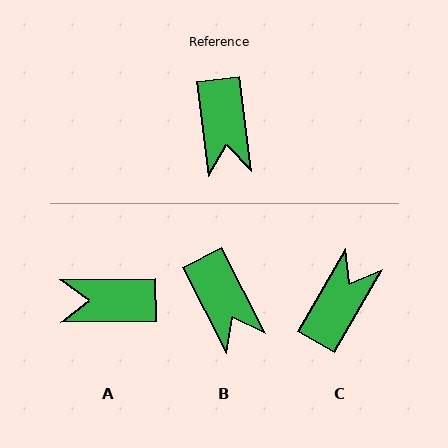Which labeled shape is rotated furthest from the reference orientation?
C, about 143 degrees away.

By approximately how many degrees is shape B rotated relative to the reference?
Approximately 21 degrees counter-clockwise.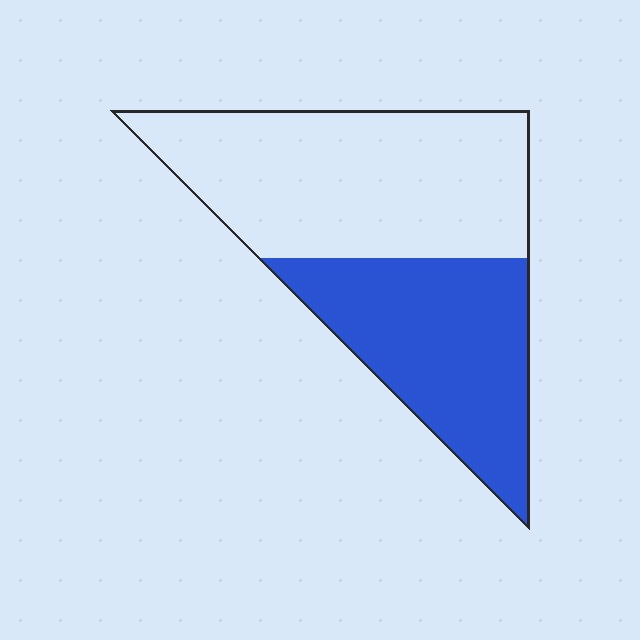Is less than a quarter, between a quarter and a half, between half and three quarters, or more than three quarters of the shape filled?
Between a quarter and a half.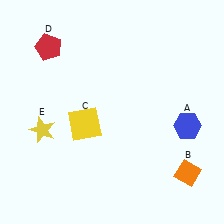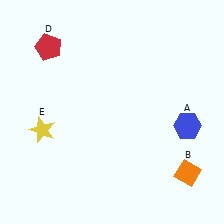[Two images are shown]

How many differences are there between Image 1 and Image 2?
There is 1 difference between the two images.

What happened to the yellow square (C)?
The yellow square (C) was removed in Image 2. It was in the bottom-left area of Image 1.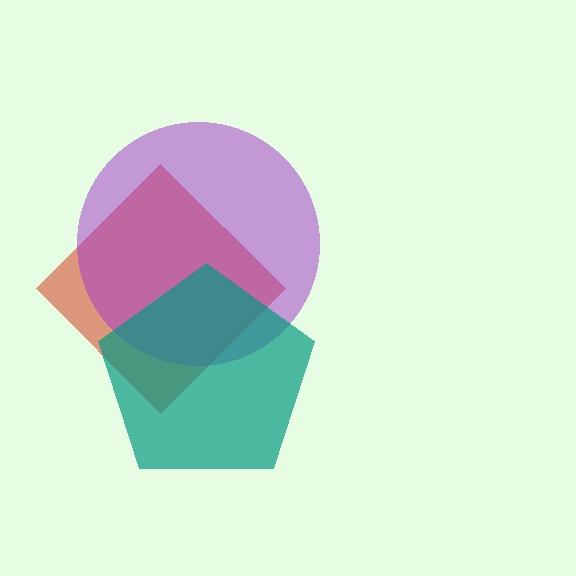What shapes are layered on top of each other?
The layered shapes are: a red diamond, a purple circle, a teal pentagon.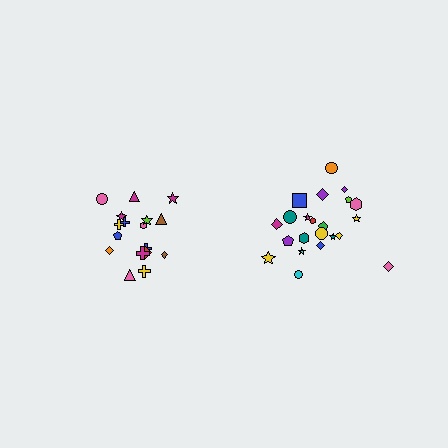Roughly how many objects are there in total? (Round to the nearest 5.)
Roughly 40 objects in total.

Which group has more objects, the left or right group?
The right group.